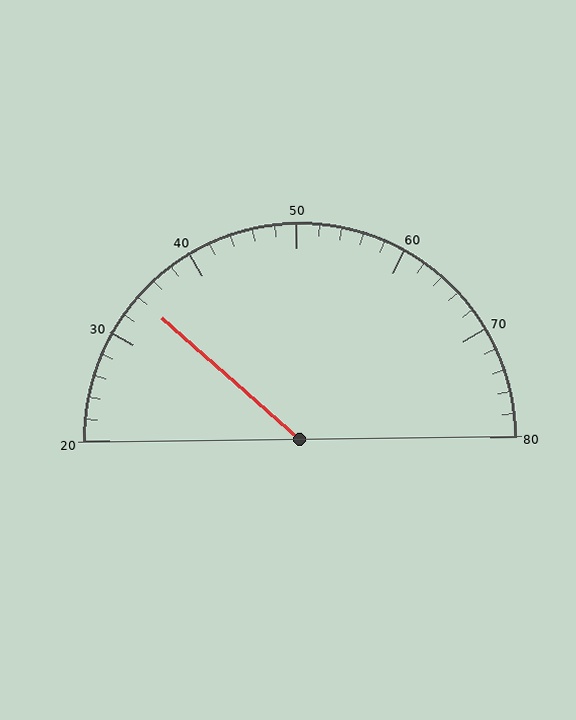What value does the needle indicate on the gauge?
The needle indicates approximately 34.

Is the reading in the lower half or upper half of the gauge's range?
The reading is in the lower half of the range (20 to 80).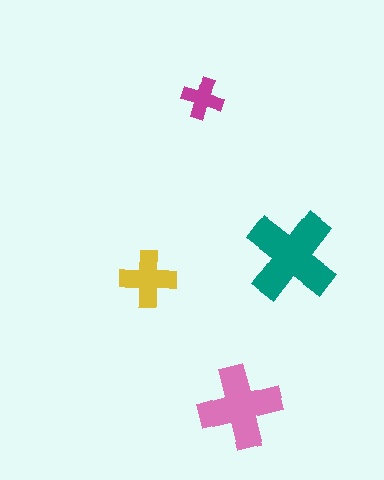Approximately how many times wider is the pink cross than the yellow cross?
About 1.5 times wider.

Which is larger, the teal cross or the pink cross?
The teal one.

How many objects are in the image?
There are 4 objects in the image.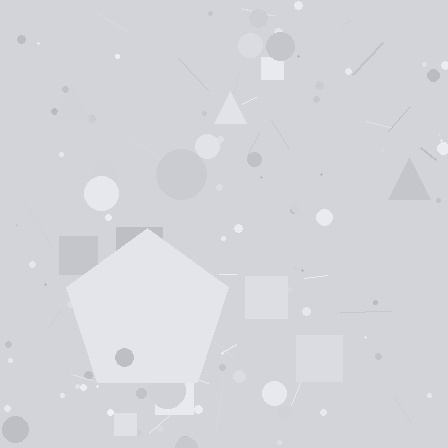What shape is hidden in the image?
A pentagon is hidden in the image.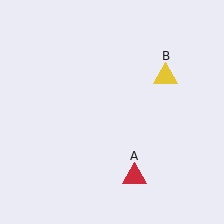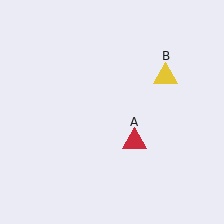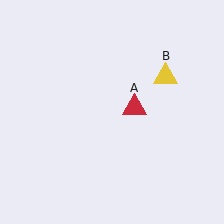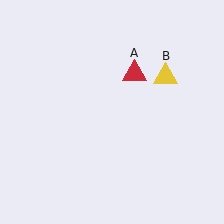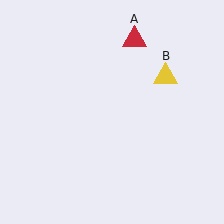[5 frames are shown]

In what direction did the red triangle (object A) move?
The red triangle (object A) moved up.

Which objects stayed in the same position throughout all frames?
Yellow triangle (object B) remained stationary.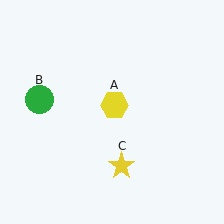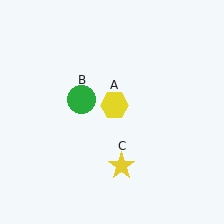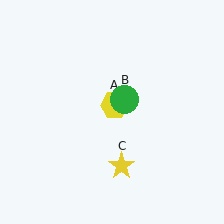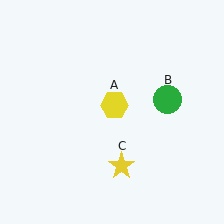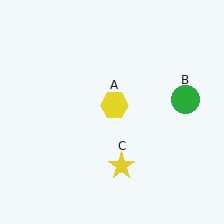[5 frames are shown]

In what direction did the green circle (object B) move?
The green circle (object B) moved right.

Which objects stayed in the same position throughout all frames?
Yellow hexagon (object A) and yellow star (object C) remained stationary.